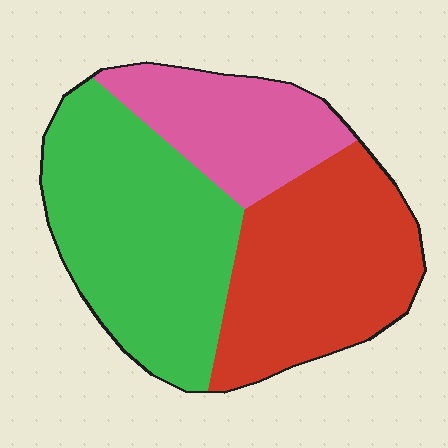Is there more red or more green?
Green.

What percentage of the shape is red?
Red takes up about three eighths (3/8) of the shape.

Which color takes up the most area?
Green, at roughly 40%.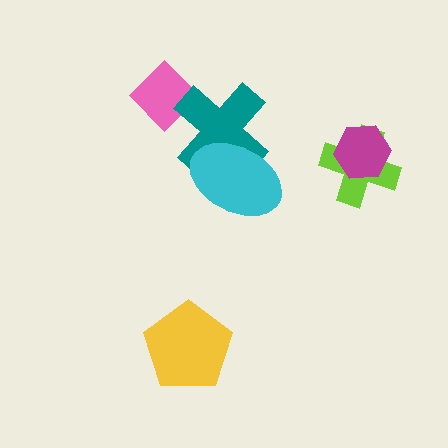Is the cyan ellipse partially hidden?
No, no other shape covers it.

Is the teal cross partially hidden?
Yes, it is partially covered by another shape.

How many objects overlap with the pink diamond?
1 object overlaps with the pink diamond.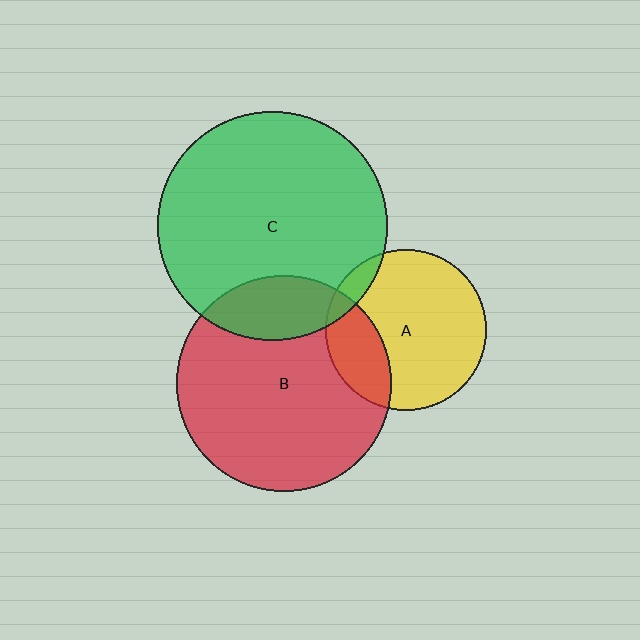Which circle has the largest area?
Circle C (green).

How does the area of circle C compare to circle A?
Approximately 2.0 times.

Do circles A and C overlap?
Yes.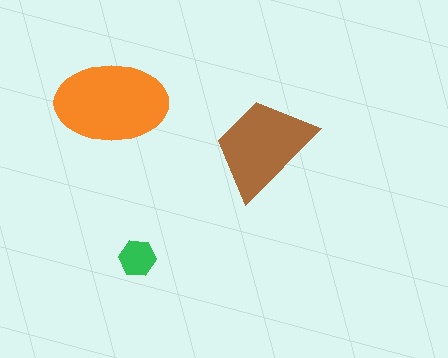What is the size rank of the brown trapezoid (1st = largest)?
2nd.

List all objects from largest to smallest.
The orange ellipse, the brown trapezoid, the green hexagon.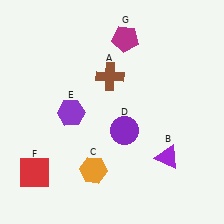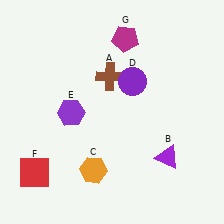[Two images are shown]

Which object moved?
The purple circle (D) moved up.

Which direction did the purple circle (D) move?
The purple circle (D) moved up.